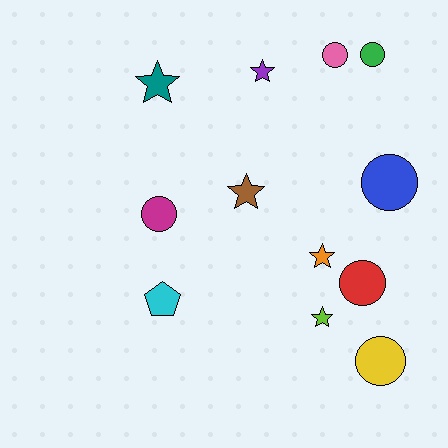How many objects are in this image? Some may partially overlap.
There are 12 objects.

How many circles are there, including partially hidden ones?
There are 6 circles.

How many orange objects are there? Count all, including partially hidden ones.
There is 1 orange object.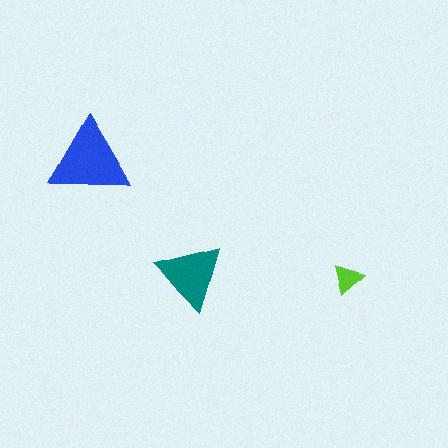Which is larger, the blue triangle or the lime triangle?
The blue one.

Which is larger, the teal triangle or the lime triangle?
The teal one.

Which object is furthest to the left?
The blue triangle is leftmost.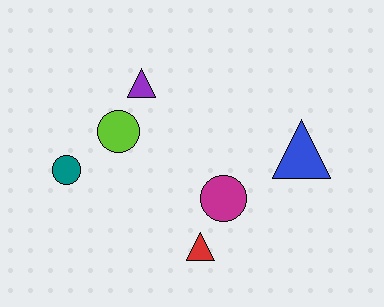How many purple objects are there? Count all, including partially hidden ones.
There is 1 purple object.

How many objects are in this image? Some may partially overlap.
There are 6 objects.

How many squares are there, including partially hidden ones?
There are no squares.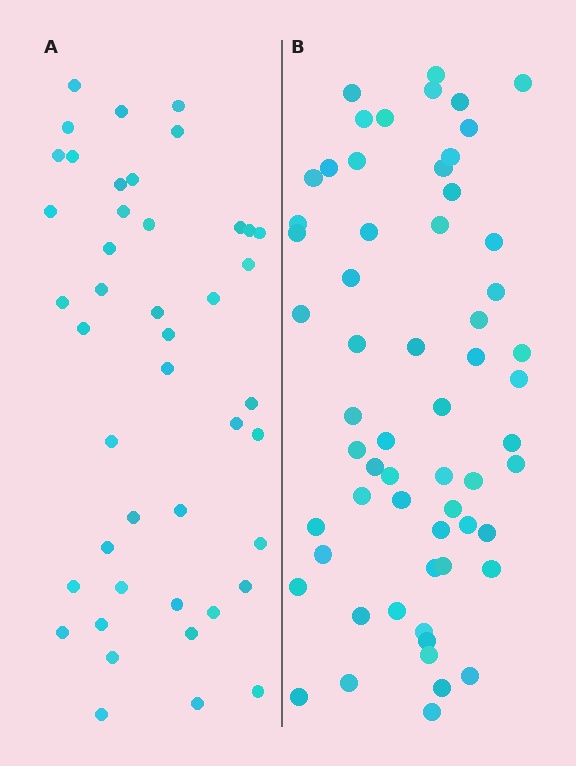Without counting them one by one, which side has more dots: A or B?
Region B (the right region) has more dots.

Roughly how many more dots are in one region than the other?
Region B has approximately 15 more dots than region A.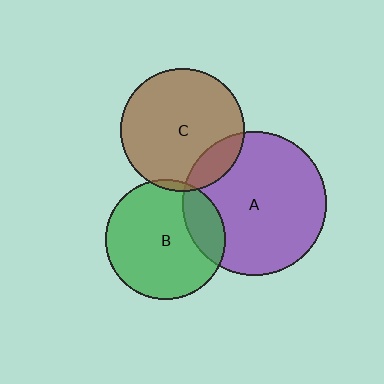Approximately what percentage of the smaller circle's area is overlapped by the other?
Approximately 15%.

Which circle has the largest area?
Circle A (purple).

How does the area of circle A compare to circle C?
Approximately 1.4 times.